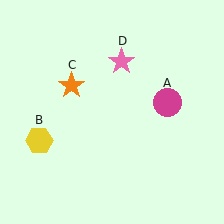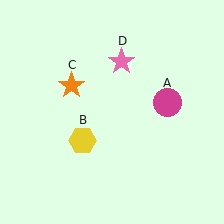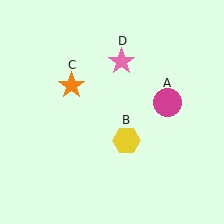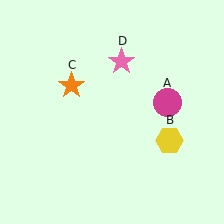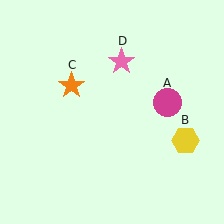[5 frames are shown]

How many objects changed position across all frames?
1 object changed position: yellow hexagon (object B).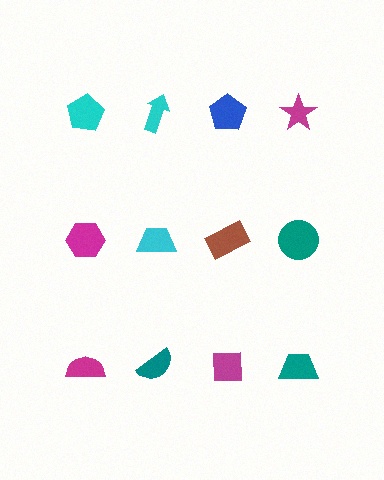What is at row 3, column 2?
A teal semicircle.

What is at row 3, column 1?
A magenta semicircle.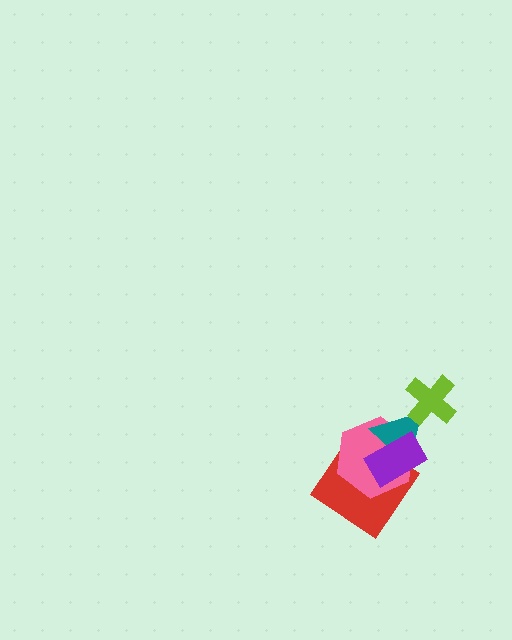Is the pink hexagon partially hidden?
Yes, it is partially covered by another shape.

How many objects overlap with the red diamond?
3 objects overlap with the red diamond.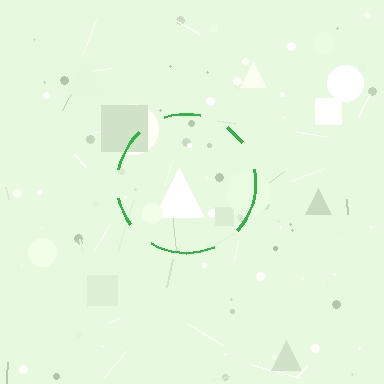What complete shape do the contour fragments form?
The contour fragments form a circle.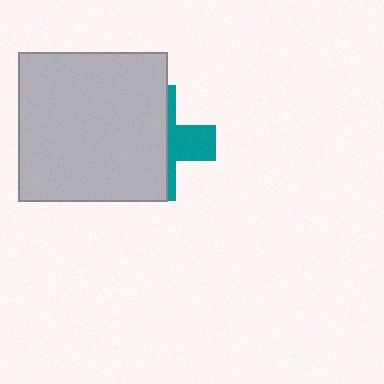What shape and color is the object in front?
The object in front is a light gray square.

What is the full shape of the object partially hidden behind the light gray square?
The partially hidden object is a teal cross.